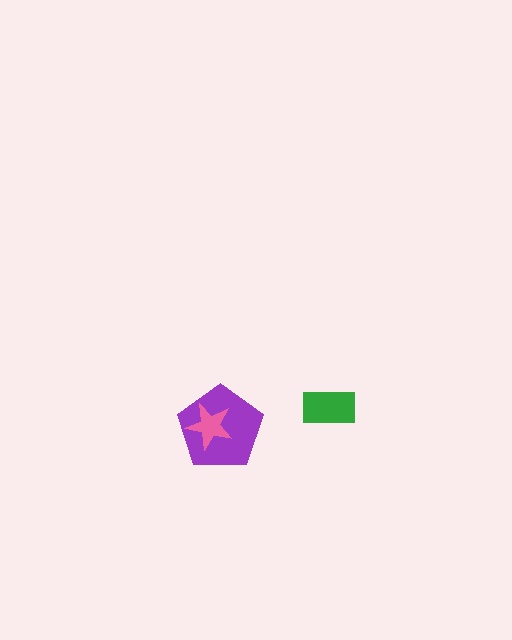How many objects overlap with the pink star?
1 object overlaps with the pink star.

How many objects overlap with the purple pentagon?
1 object overlaps with the purple pentagon.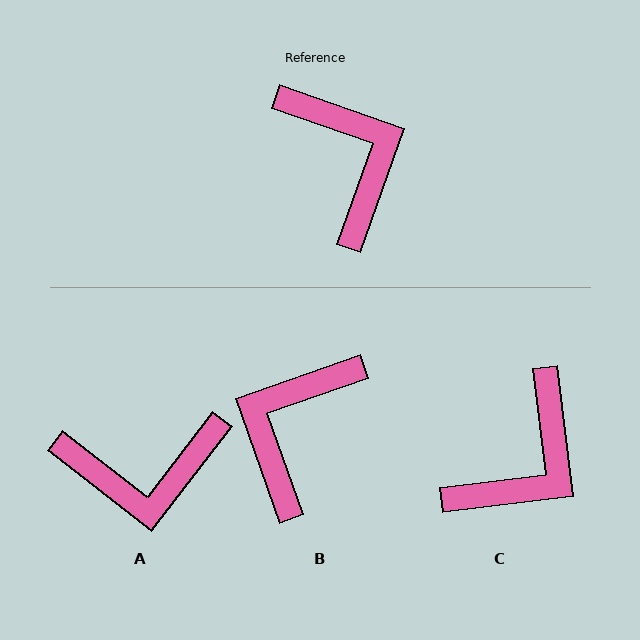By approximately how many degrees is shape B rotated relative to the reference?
Approximately 129 degrees counter-clockwise.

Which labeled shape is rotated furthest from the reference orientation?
B, about 129 degrees away.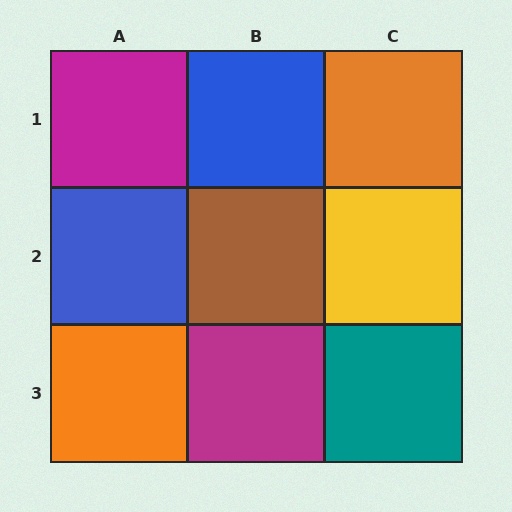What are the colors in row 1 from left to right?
Magenta, blue, orange.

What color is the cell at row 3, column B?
Magenta.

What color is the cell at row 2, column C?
Yellow.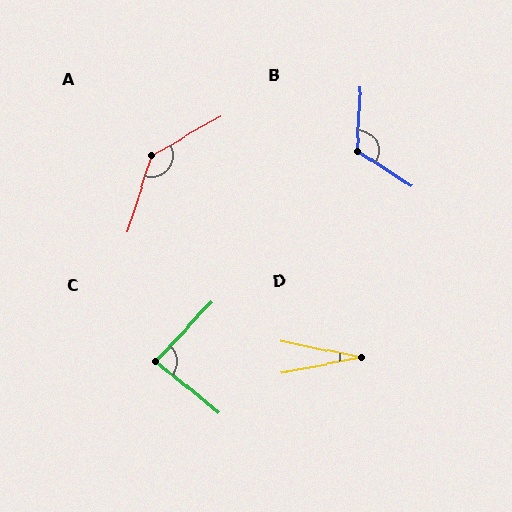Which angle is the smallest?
D, at approximately 23 degrees.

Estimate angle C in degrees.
Approximately 85 degrees.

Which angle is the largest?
A, at approximately 138 degrees.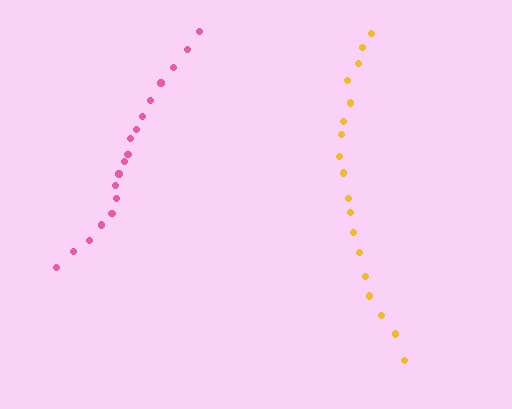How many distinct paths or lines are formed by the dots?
There are 2 distinct paths.